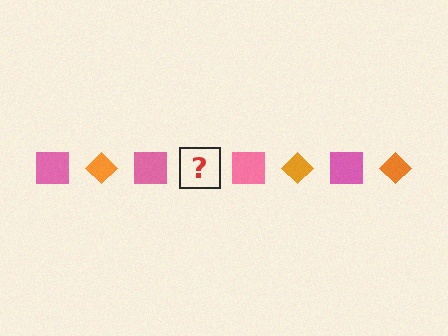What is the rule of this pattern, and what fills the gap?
The rule is that the pattern alternates between pink square and orange diamond. The gap should be filled with an orange diamond.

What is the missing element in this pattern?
The missing element is an orange diamond.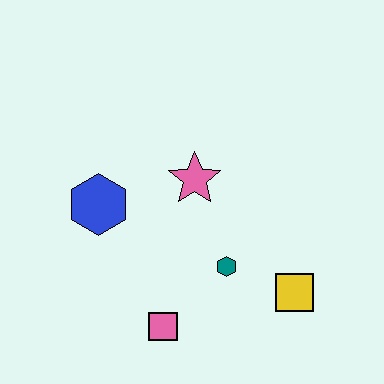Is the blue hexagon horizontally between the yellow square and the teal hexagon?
No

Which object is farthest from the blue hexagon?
The yellow square is farthest from the blue hexagon.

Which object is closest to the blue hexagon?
The pink star is closest to the blue hexagon.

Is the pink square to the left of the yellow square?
Yes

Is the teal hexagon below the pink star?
Yes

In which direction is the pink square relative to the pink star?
The pink square is below the pink star.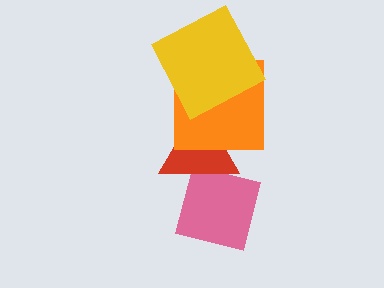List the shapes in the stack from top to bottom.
From top to bottom: the yellow square, the orange square, the red triangle, the pink square.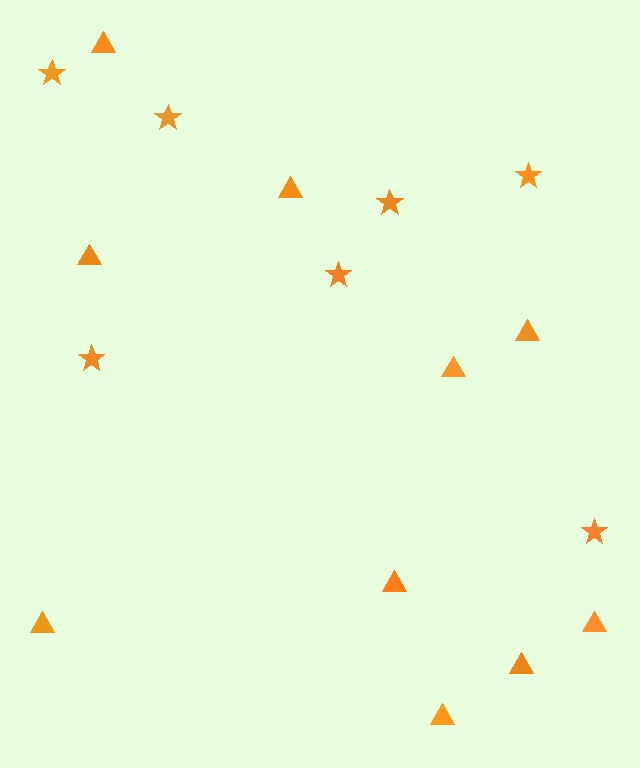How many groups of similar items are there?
There are 2 groups: one group of stars (7) and one group of triangles (10).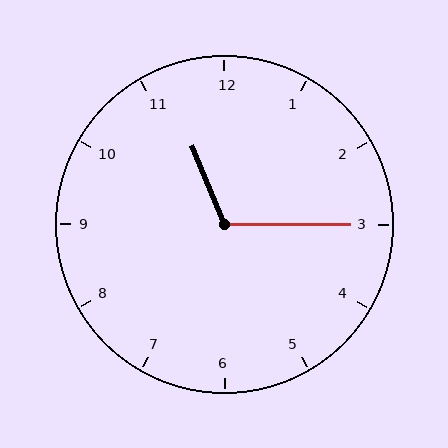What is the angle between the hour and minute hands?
Approximately 112 degrees.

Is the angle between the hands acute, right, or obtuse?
It is obtuse.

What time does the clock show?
11:15.